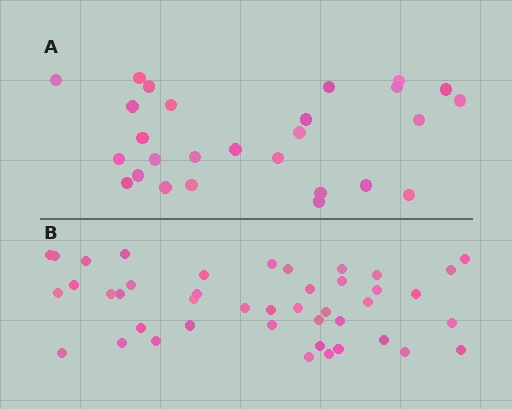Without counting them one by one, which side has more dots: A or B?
Region B (the bottom region) has more dots.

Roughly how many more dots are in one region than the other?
Region B has approximately 15 more dots than region A.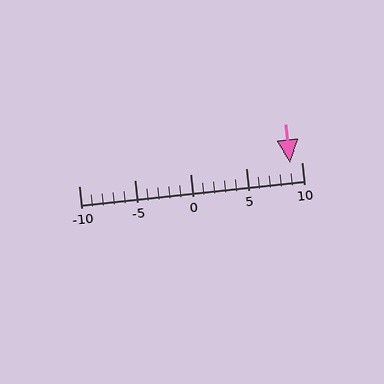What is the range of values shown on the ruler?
The ruler shows values from -10 to 10.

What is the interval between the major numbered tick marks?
The major tick marks are spaced 5 units apart.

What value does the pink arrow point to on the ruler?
The pink arrow points to approximately 9.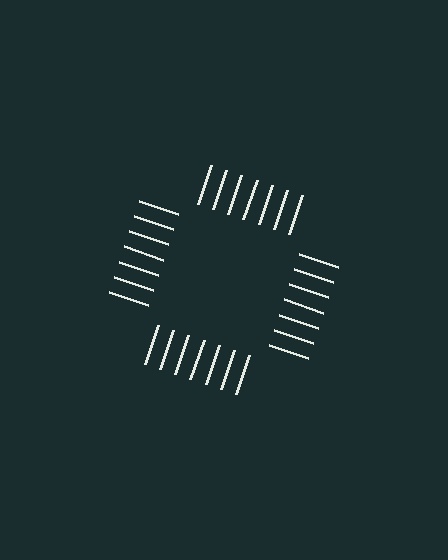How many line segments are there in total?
28 — 7 along each of the 4 edges.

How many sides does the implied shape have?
4 sides — the line-ends trace a square.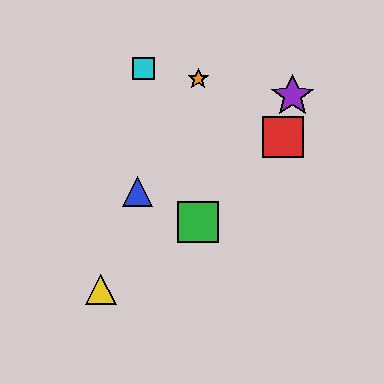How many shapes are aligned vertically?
2 shapes (the green square, the orange star) are aligned vertically.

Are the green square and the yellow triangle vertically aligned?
No, the green square is at x≈198 and the yellow triangle is at x≈101.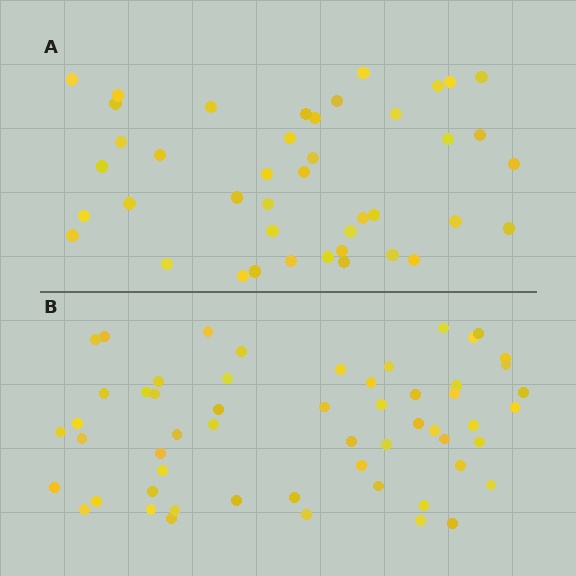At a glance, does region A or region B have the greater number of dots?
Region B (the bottom region) has more dots.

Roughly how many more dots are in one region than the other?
Region B has approximately 15 more dots than region A.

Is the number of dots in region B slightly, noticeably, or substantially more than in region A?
Region B has noticeably more, but not dramatically so. The ratio is roughly 1.3 to 1.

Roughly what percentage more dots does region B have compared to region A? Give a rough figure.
About 35% more.